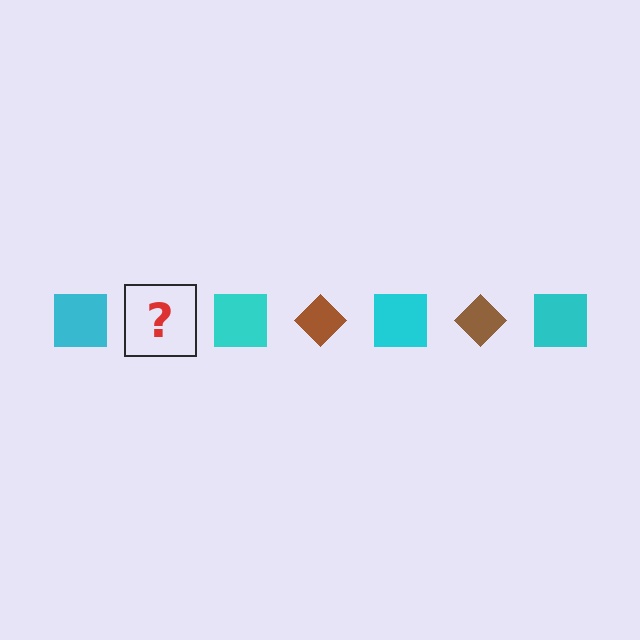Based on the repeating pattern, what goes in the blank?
The blank should be a brown diamond.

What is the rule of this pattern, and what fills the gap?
The rule is that the pattern alternates between cyan square and brown diamond. The gap should be filled with a brown diamond.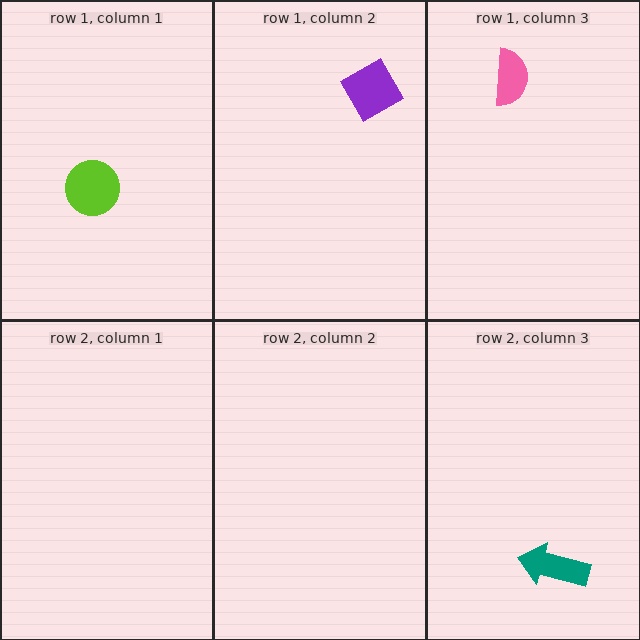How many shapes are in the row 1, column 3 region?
1.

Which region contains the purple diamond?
The row 1, column 2 region.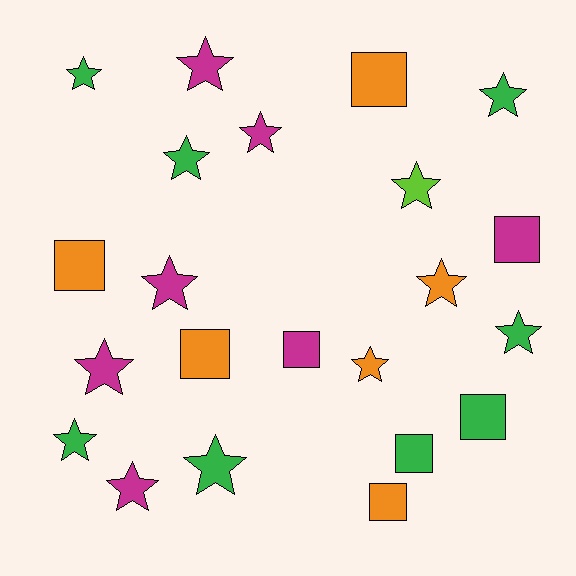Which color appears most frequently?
Green, with 8 objects.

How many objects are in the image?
There are 22 objects.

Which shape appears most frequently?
Star, with 14 objects.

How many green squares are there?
There are 2 green squares.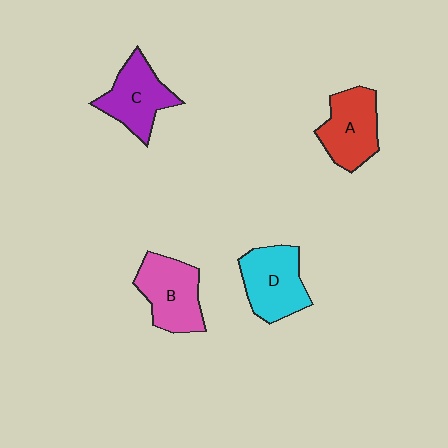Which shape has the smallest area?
Shape C (purple).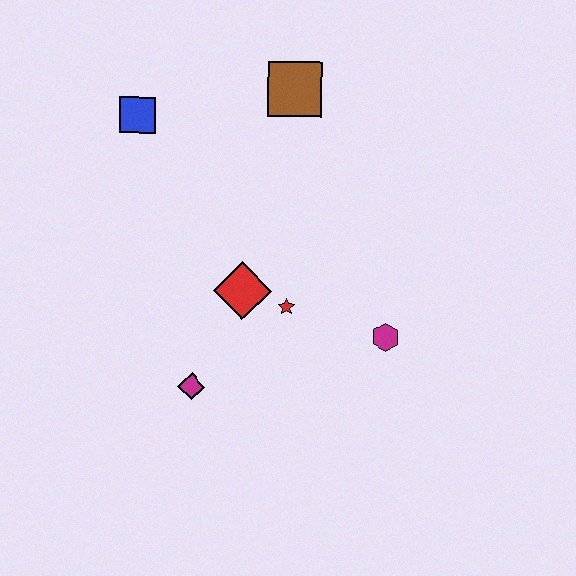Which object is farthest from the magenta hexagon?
The blue square is farthest from the magenta hexagon.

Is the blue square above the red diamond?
Yes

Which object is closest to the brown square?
The blue square is closest to the brown square.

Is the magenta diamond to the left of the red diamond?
Yes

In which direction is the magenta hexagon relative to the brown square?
The magenta hexagon is below the brown square.